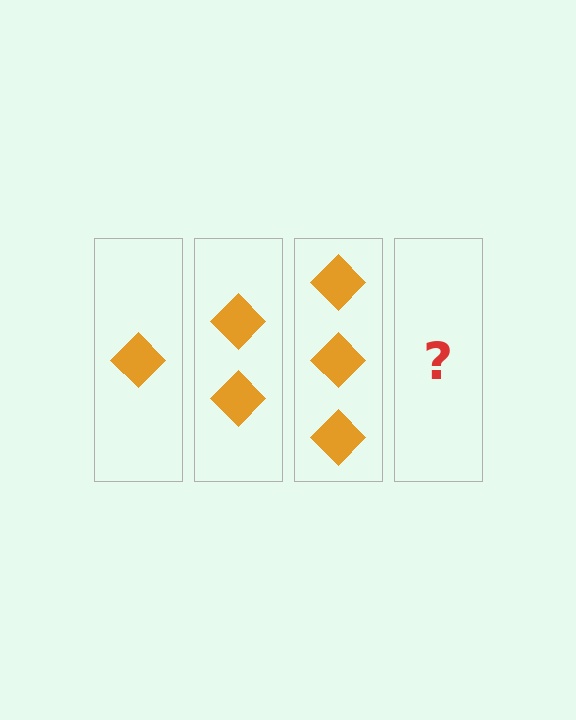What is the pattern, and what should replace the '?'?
The pattern is that each step adds one more diamond. The '?' should be 4 diamonds.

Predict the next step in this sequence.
The next step is 4 diamonds.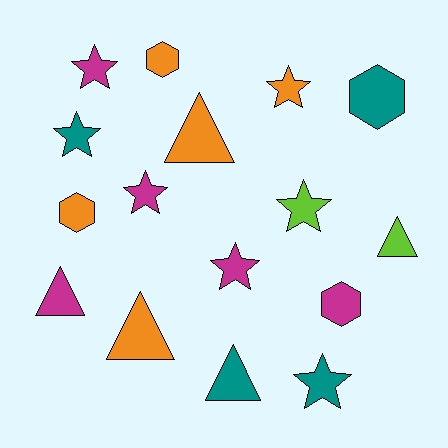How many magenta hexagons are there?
There is 1 magenta hexagon.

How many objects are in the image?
There are 16 objects.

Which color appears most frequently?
Orange, with 5 objects.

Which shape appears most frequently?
Star, with 7 objects.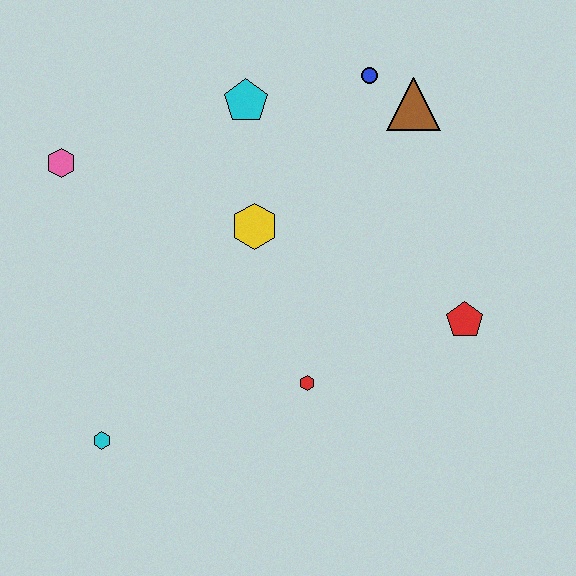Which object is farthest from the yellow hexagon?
The cyan hexagon is farthest from the yellow hexagon.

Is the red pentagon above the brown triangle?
No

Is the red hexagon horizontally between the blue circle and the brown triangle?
No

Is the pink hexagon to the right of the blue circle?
No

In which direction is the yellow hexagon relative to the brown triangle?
The yellow hexagon is to the left of the brown triangle.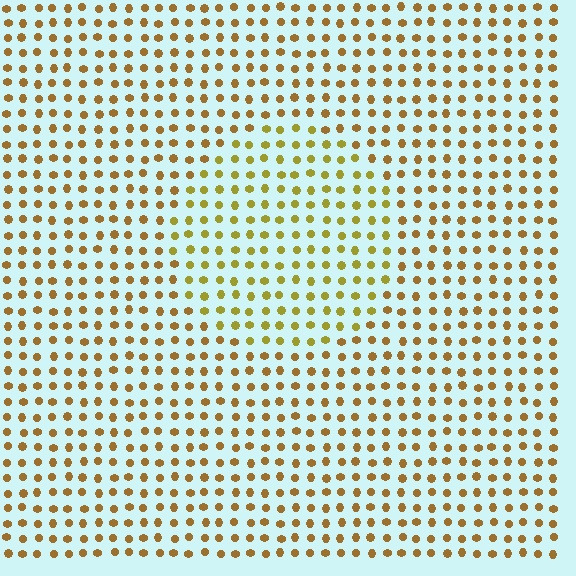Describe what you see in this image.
The image is filled with small brown elements in a uniform arrangement. A circle-shaped region is visible where the elements are tinted to a slightly different hue, forming a subtle color boundary.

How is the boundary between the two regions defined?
The boundary is defined purely by a slight shift in hue (about 23 degrees). Spacing, size, and orientation are identical on both sides.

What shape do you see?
I see a circle.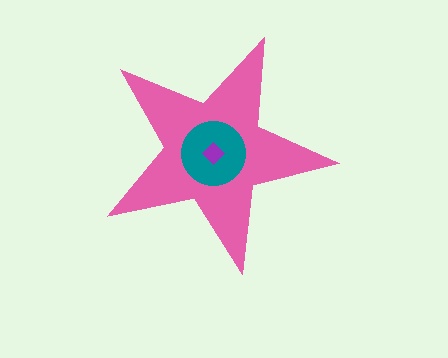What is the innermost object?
The purple diamond.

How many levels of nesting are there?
3.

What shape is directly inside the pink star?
The teal circle.